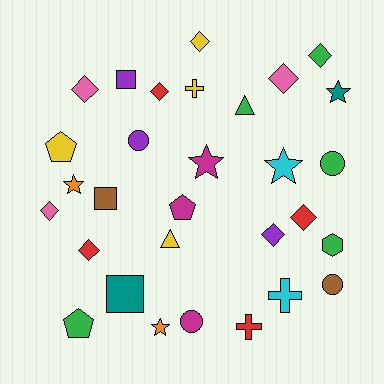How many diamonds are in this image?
There are 9 diamonds.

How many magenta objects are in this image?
There are 3 magenta objects.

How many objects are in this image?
There are 30 objects.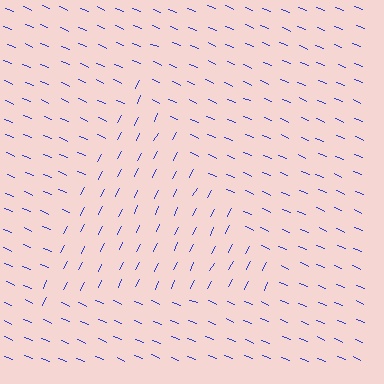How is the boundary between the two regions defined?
The boundary is defined purely by a change in line orientation (approximately 85 degrees difference). All lines are the same color and thickness.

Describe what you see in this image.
The image is filled with small blue line segments. A triangle region in the image has lines oriented differently from the surrounding lines, creating a visible texture boundary.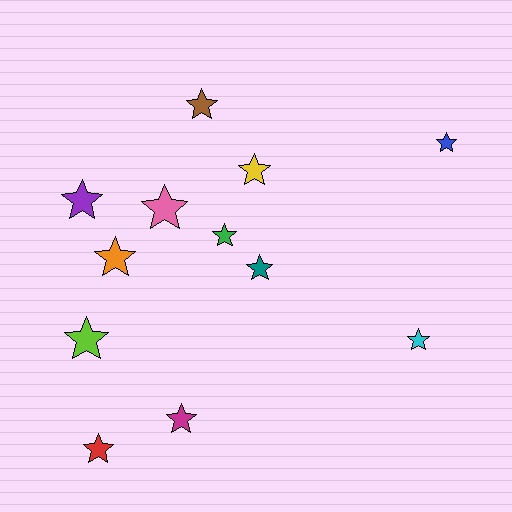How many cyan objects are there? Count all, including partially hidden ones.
There is 1 cyan object.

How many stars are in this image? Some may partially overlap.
There are 12 stars.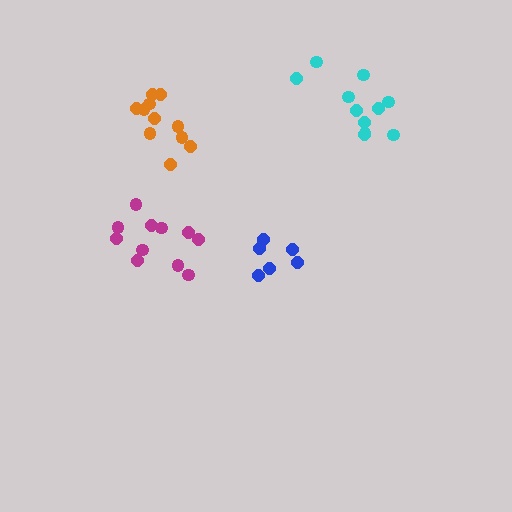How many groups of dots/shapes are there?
There are 4 groups.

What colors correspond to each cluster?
The clusters are colored: magenta, cyan, orange, blue.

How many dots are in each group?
Group 1: 11 dots, Group 2: 11 dots, Group 3: 11 dots, Group 4: 6 dots (39 total).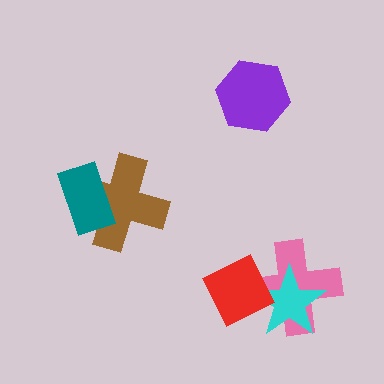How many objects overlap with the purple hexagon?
0 objects overlap with the purple hexagon.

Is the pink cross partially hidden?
Yes, it is partially covered by another shape.